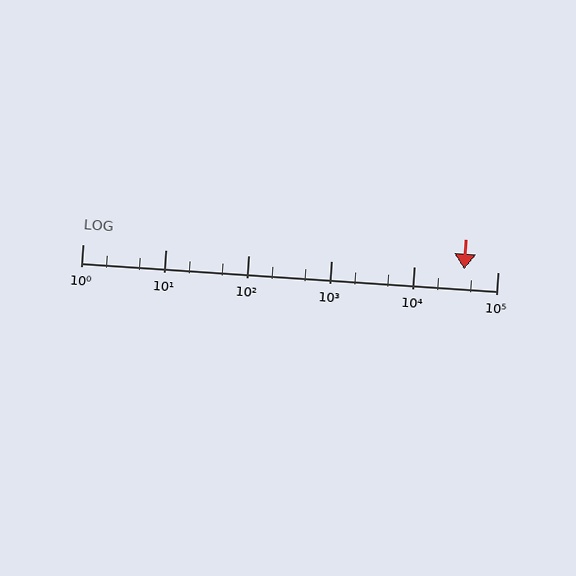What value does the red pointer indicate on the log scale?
The pointer indicates approximately 40000.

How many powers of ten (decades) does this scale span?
The scale spans 5 decades, from 1 to 100000.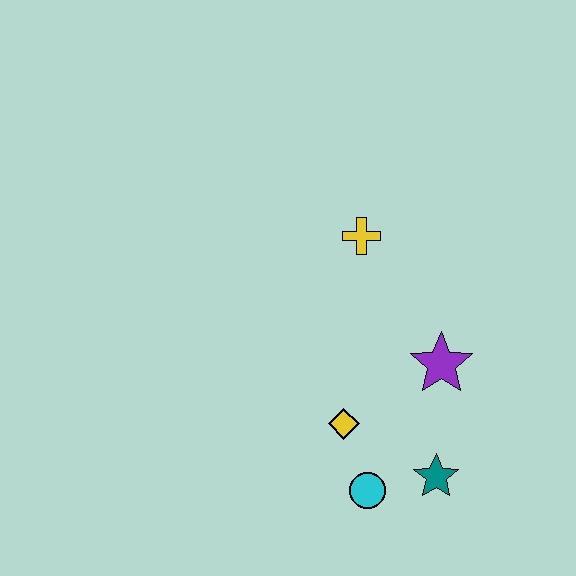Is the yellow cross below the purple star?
No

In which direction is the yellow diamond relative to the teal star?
The yellow diamond is to the left of the teal star.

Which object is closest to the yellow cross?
The purple star is closest to the yellow cross.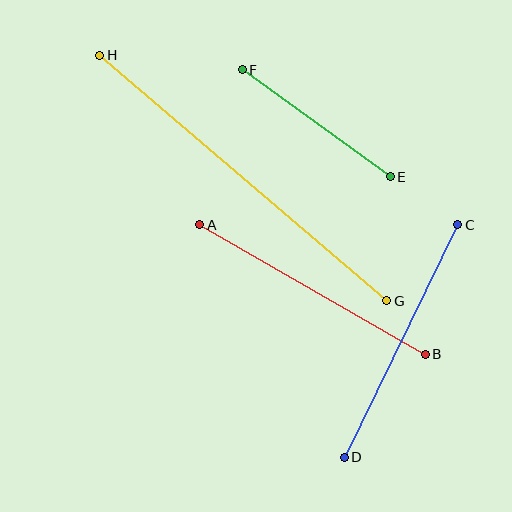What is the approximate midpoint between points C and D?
The midpoint is at approximately (401, 341) pixels.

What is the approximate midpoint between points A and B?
The midpoint is at approximately (313, 290) pixels.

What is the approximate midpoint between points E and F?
The midpoint is at approximately (316, 123) pixels.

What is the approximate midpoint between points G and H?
The midpoint is at approximately (243, 178) pixels.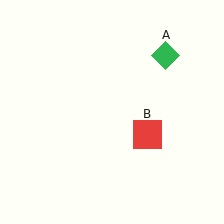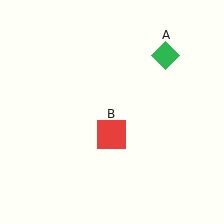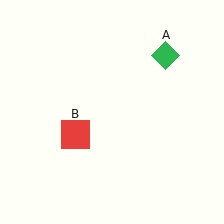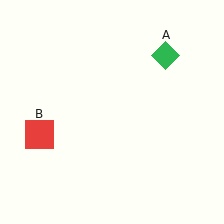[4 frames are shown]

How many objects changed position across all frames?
1 object changed position: red square (object B).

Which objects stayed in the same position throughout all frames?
Green diamond (object A) remained stationary.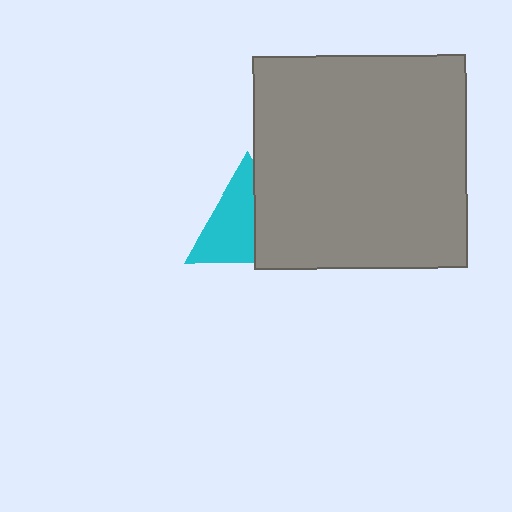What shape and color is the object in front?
The object in front is a gray square.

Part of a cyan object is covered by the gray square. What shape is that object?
It is a triangle.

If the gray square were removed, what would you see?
You would see the complete cyan triangle.